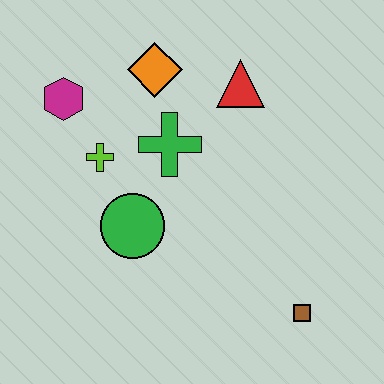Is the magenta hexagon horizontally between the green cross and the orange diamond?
No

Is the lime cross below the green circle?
No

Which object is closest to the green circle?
The lime cross is closest to the green circle.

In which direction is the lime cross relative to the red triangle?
The lime cross is to the left of the red triangle.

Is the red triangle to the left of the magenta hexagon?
No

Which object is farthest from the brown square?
The magenta hexagon is farthest from the brown square.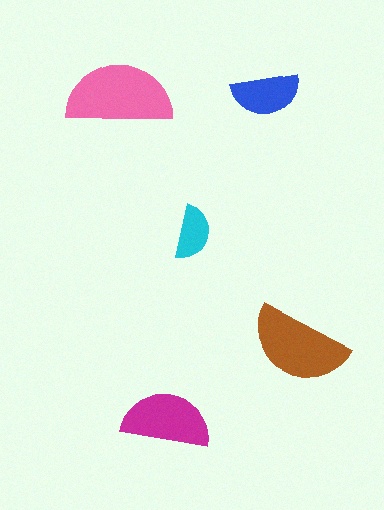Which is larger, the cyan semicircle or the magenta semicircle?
The magenta one.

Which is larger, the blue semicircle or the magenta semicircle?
The magenta one.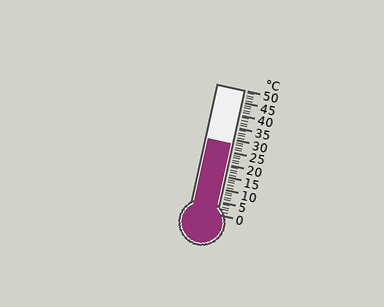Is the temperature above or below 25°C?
The temperature is above 25°C.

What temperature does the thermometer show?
The thermometer shows approximately 28°C.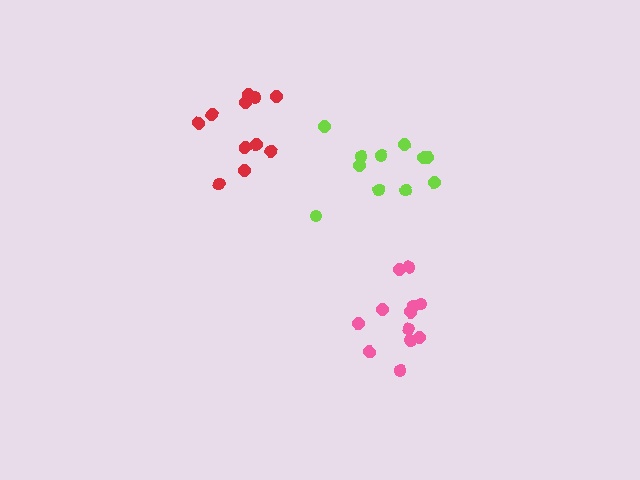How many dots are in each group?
Group 1: 11 dots, Group 2: 12 dots, Group 3: 11 dots (34 total).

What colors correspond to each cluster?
The clusters are colored: red, pink, lime.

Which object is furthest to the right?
The pink cluster is rightmost.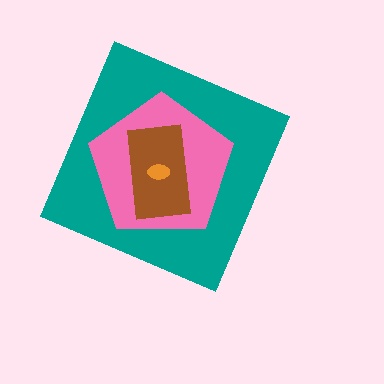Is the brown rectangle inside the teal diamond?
Yes.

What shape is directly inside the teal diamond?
The pink pentagon.